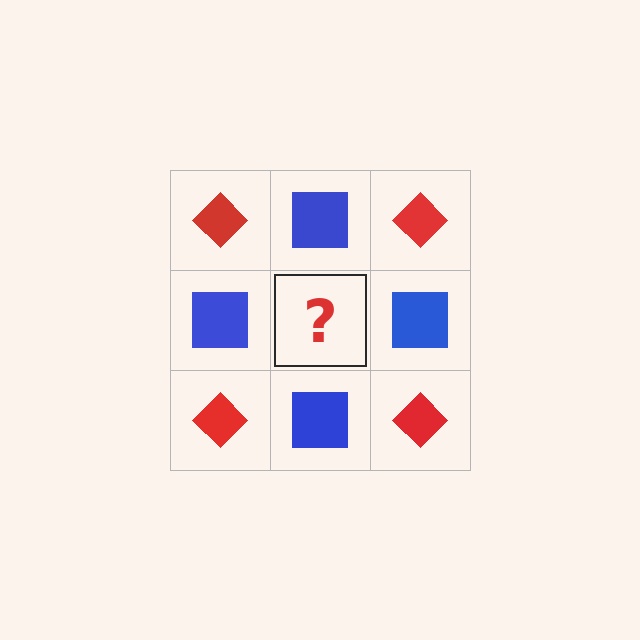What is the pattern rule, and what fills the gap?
The rule is that it alternates red diamond and blue square in a checkerboard pattern. The gap should be filled with a red diamond.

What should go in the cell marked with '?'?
The missing cell should contain a red diamond.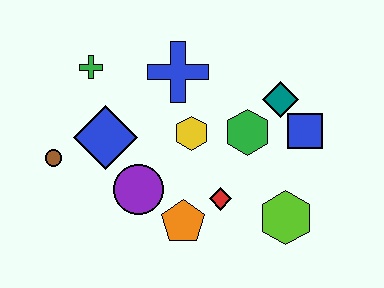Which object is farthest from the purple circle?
The blue square is farthest from the purple circle.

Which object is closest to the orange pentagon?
The red diamond is closest to the orange pentagon.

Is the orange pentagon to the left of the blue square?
Yes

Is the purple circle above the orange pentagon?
Yes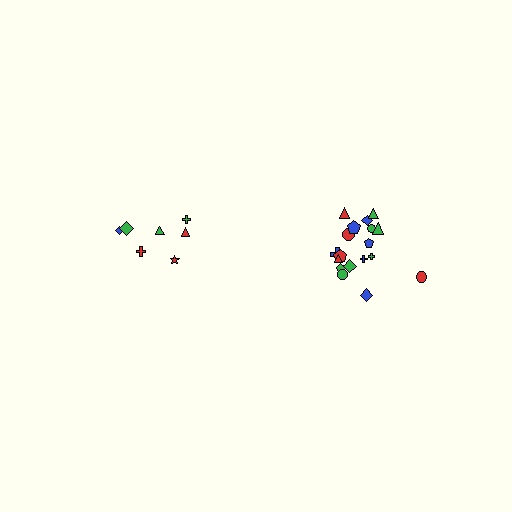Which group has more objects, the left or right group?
The right group.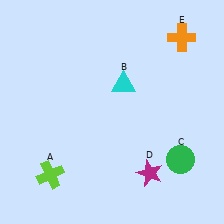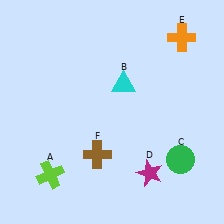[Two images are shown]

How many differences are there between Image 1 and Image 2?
There is 1 difference between the two images.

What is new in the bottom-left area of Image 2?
A brown cross (F) was added in the bottom-left area of Image 2.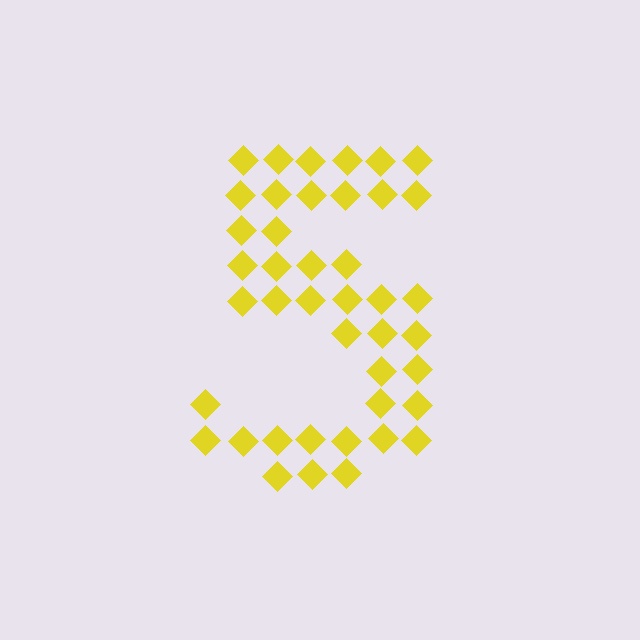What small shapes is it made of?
It is made of small diamonds.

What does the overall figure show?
The overall figure shows the digit 5.